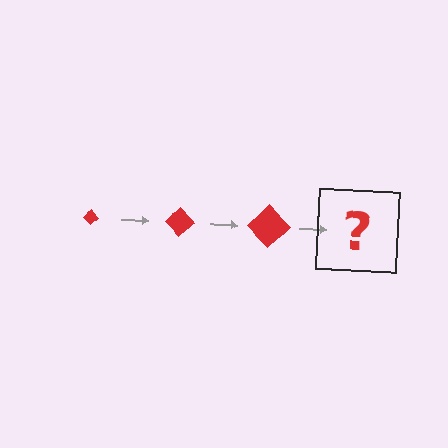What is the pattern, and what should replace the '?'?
The pattern is that the diamond gets progressively larger each step. The '?' should be a red diamond, larger than the previous one.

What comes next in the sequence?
The next element should be a red diamond, larger than the previous one.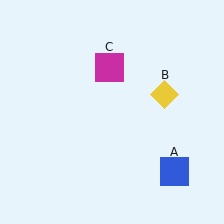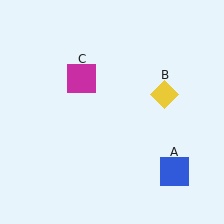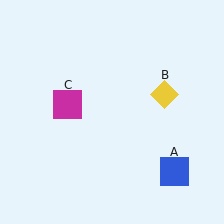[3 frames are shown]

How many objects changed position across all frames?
1 object changed position: magenta square (object C).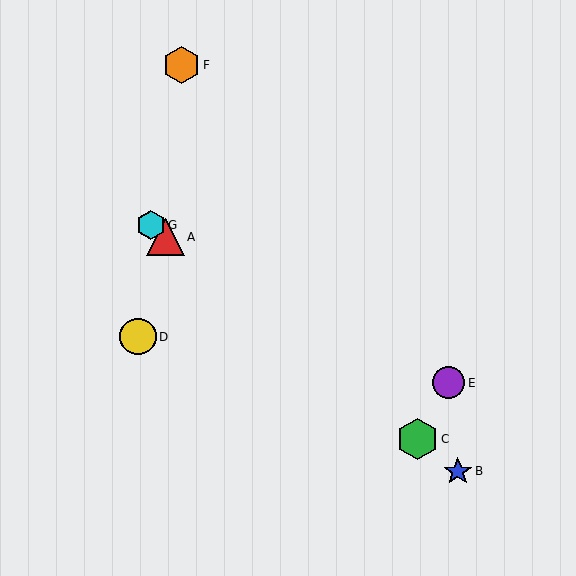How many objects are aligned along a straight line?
4 objects (A, B, C, G) are aligned along a straight line.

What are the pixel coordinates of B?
Object B is at (458, 471).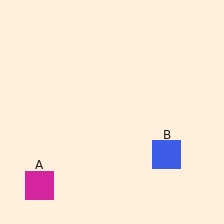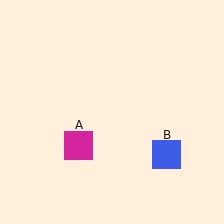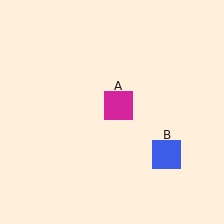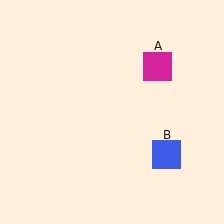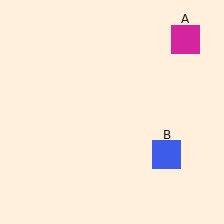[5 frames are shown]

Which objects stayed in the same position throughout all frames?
Blue square (object B) remained stationary.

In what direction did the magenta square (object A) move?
The magenta square (object A) moved up and to the right.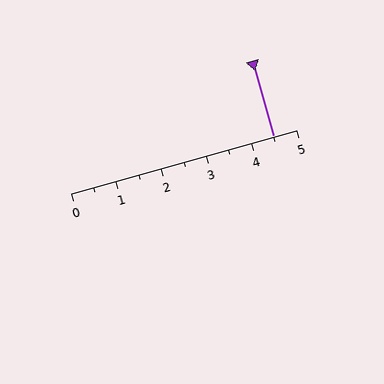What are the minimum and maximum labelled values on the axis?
The axis runs from 0 to 5.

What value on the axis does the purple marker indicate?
The marker indicates approximately 4.5.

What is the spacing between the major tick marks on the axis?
The major ticks are spaced 1 apart.